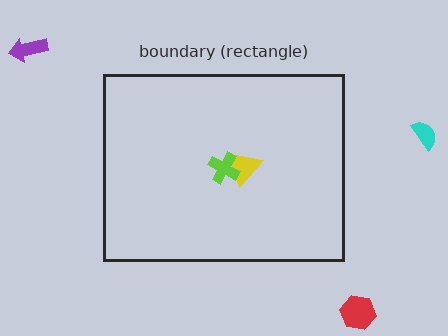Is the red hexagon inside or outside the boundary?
Outside.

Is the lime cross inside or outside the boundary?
Inside.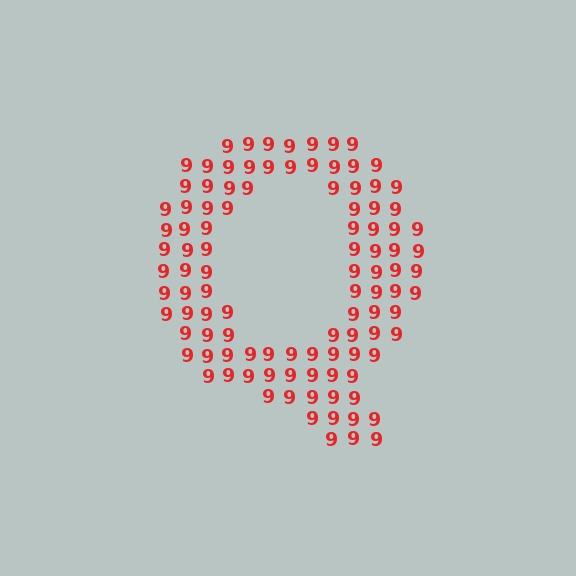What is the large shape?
The large shape is the letter Q.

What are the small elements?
The small elements are digit 9's.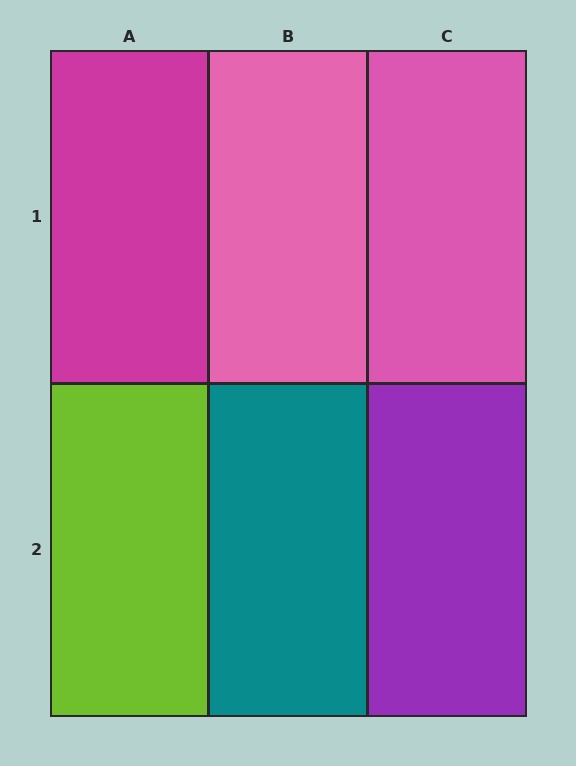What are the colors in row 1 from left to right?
Magenta, pink, pink.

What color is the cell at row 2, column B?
Teal.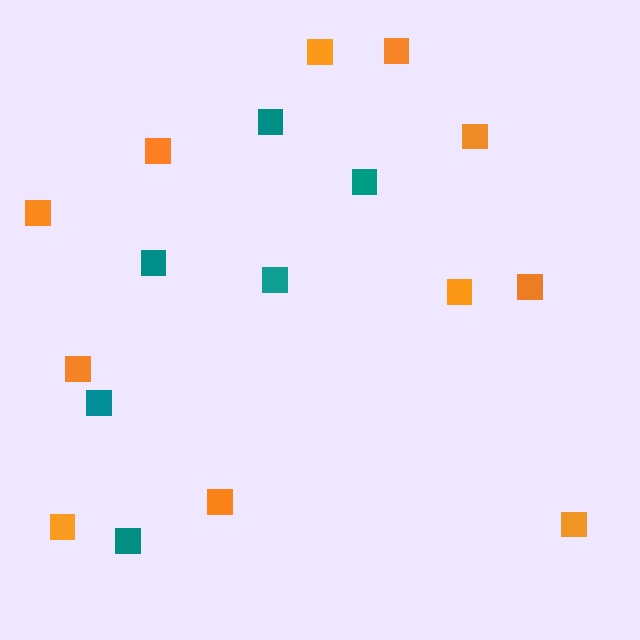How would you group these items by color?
There are 2 groups: one group of orange squares (11) and one group of teal squares (6).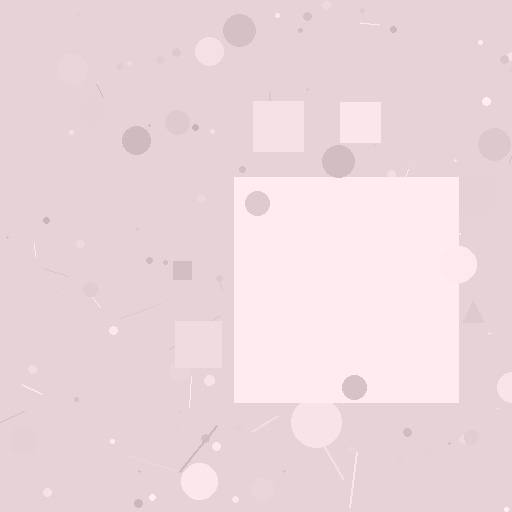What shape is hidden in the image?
A square is hidden in the image.